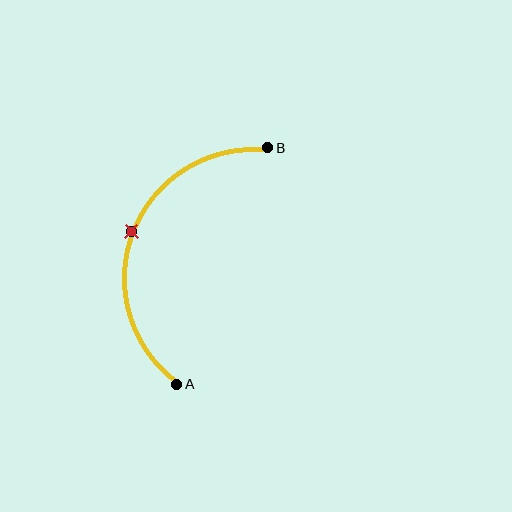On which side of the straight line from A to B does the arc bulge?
The arc bulges to the left of the straight line connecting A and B.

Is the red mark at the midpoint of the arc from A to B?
Yes. The red mark lies on the arc at equal arc-length from both A and B — it is the arc midpoint.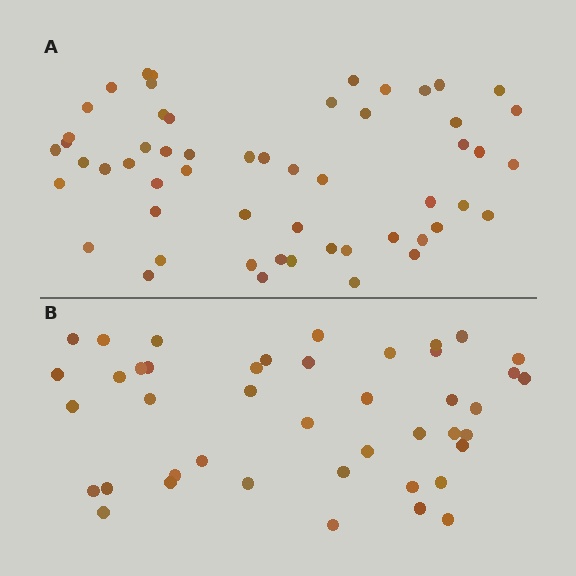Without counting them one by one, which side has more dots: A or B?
Region A (the top region) has more dots.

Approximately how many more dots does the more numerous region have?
Region A has roughly 12 or so more dots than region B.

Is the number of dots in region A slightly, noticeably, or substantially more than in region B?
Region A has noticeably more, but not dramatically so. The ratio is roughly 1.3 to 1.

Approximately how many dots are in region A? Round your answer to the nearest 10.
About 60 dots. (The exact count is 55, which rounds to 60.)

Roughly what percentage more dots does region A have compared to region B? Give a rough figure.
About 30% more.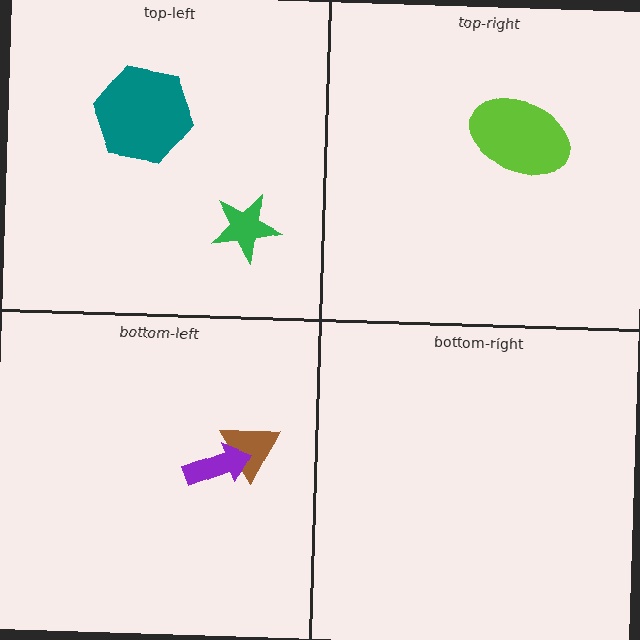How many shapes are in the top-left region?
2.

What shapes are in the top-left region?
The teal hexagon, the green star.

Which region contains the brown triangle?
The bottom-left region.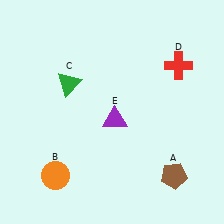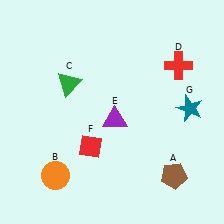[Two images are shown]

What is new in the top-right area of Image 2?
A teal star (G) was added in the top-right area of Image 2.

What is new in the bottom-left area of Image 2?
A red diamond (F) was added in the bottom-left area of Image 2.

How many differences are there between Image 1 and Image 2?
There are 2 differences between the two images.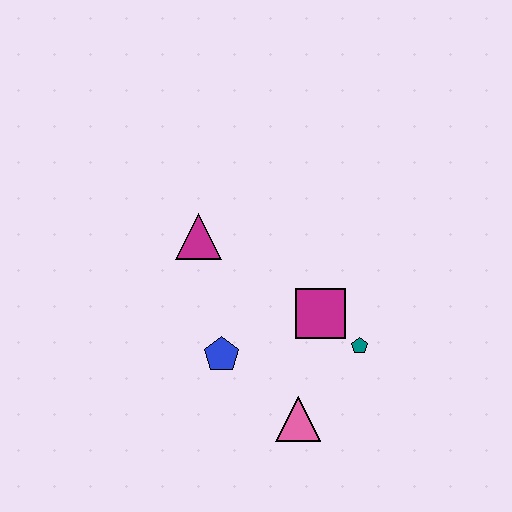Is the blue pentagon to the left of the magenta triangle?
No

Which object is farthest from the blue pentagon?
The teal pentagon is farthest from the blue pentagon.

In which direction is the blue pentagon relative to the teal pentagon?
The blue pentagon is to the left of the teal pentagon.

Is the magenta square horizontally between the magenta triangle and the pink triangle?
No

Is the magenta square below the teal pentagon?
No